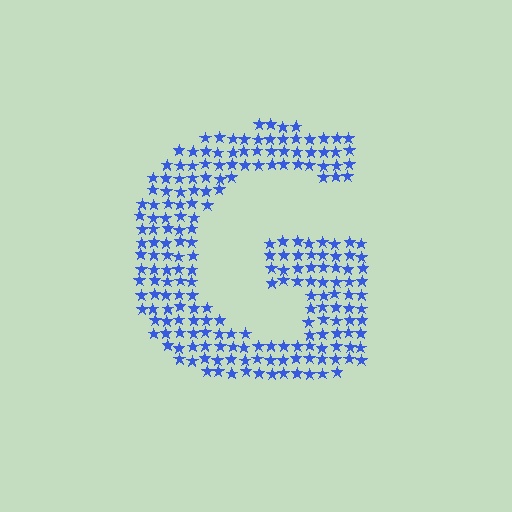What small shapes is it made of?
It is made of small stars.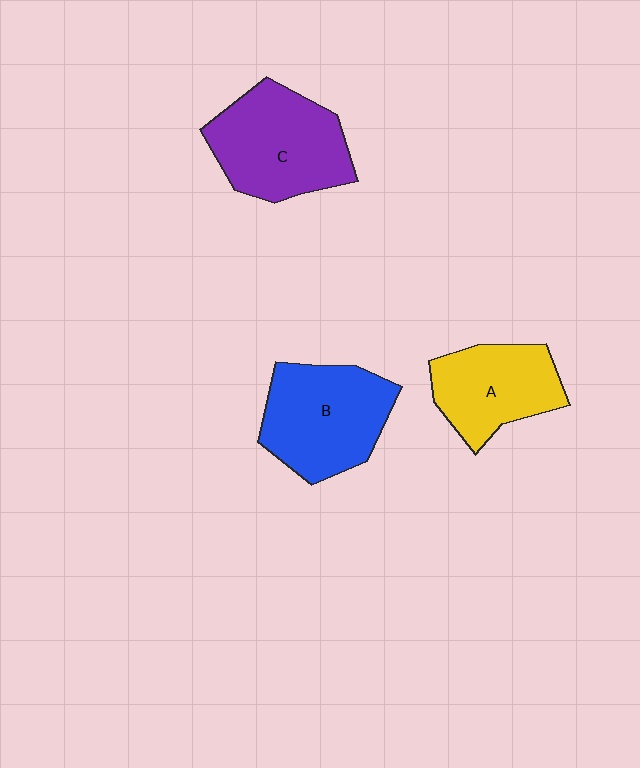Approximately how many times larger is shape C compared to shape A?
Approximately 1.3 times.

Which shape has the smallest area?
Shape A (yellow).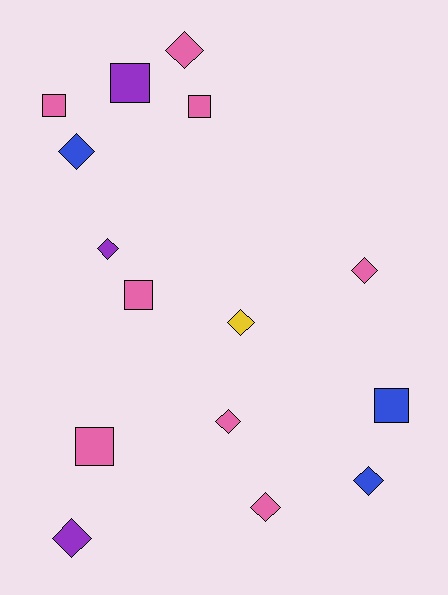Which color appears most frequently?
Pink, with 8 objects.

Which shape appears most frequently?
Diamond, with 9 objects.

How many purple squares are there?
There is 1 purple square.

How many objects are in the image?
There are 15 objects.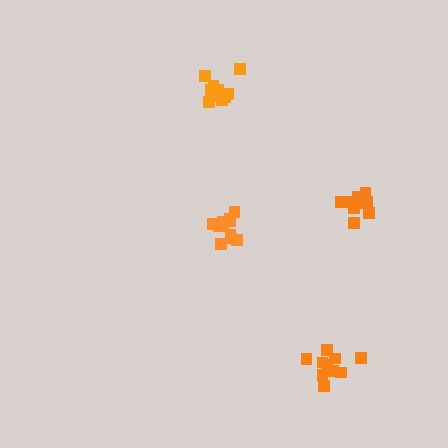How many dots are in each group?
Group 1: 11 dots, Group 2: 11 dots, Group 3: 10 dots, Group 4: 12 dots (44 total).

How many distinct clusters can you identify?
There are 4 distinct clusters.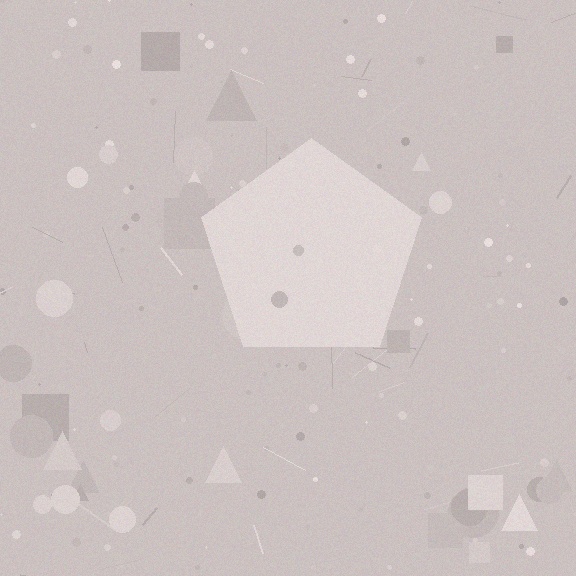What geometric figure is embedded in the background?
A pentagon is embedded in the background.